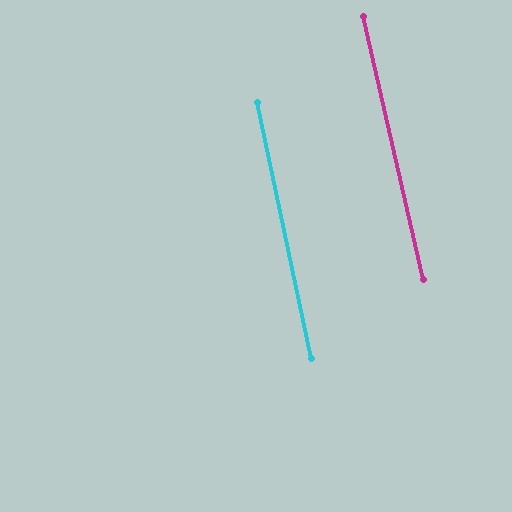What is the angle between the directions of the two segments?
Approximately 1 degree.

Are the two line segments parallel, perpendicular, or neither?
Parallel — their directions differ by only 1.0°.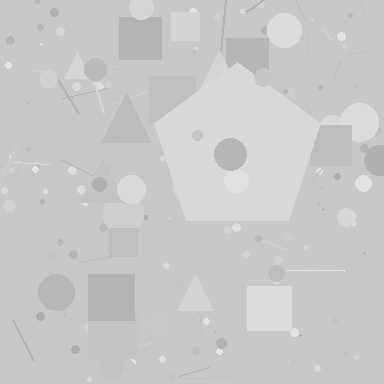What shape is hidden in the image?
A pentagon is hidden in the image.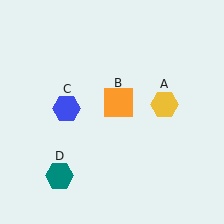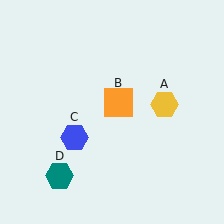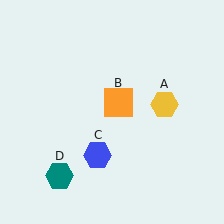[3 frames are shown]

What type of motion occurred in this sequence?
The blue hexagon (object C) rotated counterclockwise around the center of the scene.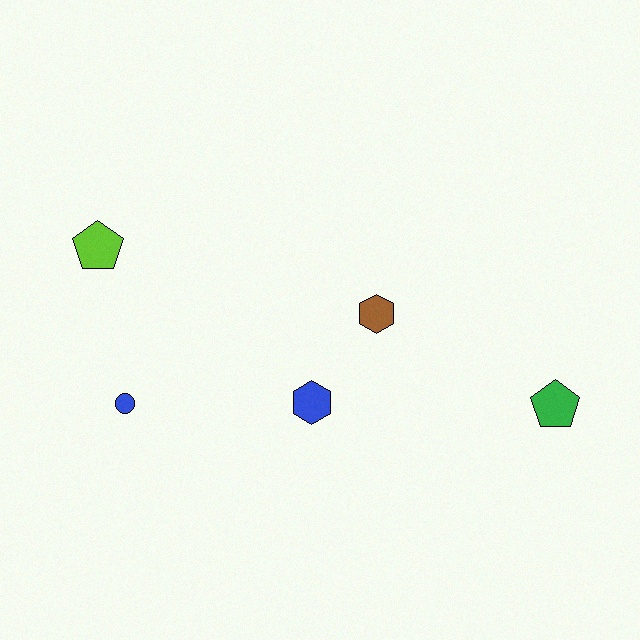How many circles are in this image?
There is 1 circle.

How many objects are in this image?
There are 5 objects.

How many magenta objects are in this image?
There are no magenta objects.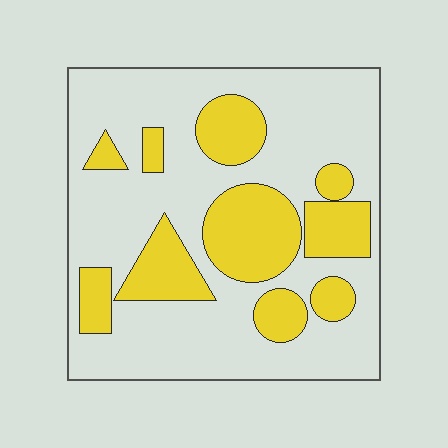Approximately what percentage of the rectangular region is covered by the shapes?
Approximately 30%.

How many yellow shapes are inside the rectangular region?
10.